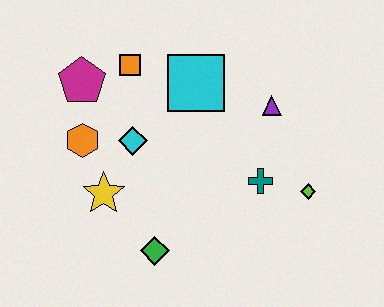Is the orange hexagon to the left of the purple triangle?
Yes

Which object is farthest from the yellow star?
The lime diamond is farthest from the yellow star.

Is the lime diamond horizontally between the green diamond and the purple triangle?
No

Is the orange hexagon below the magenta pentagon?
Yes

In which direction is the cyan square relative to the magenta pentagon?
The cyan square is to the right of the magenta pentagon.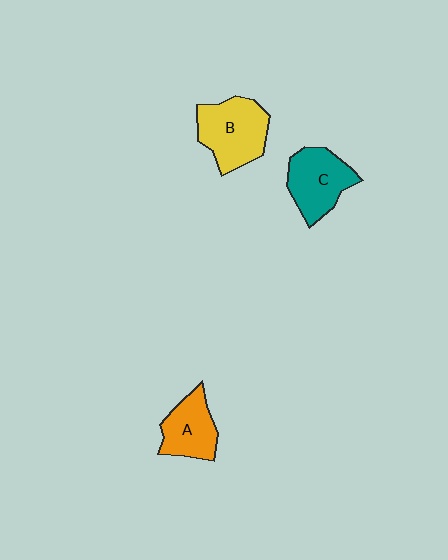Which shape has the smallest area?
Shape A (orange).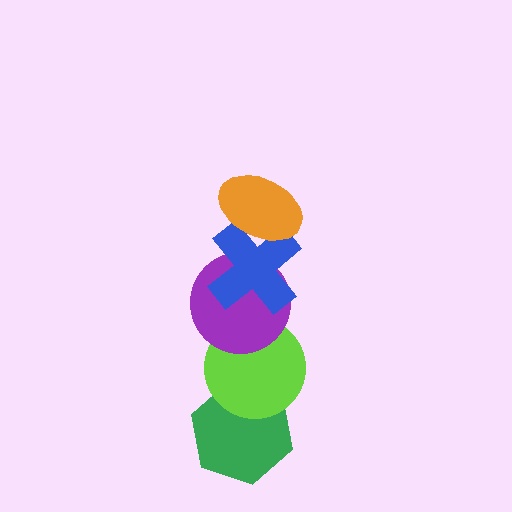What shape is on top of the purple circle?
The blue cross is on top of the purple circle.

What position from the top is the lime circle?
The lime circle is 4th from the top.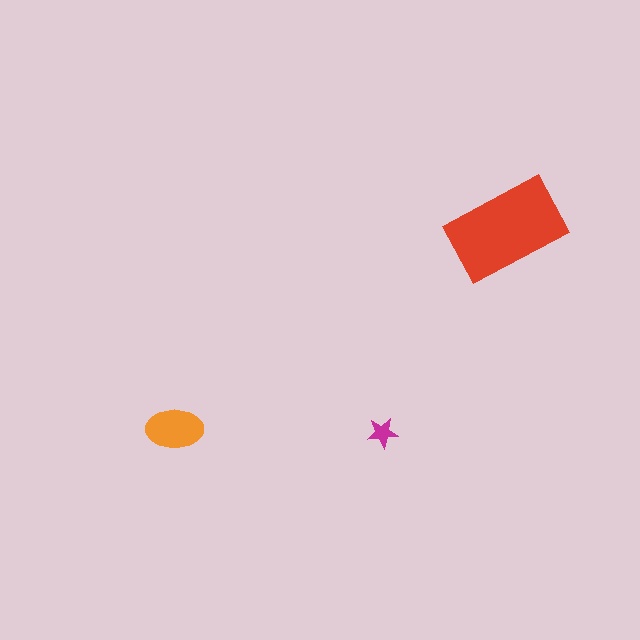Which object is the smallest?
The magenta star.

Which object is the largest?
The red rectangle.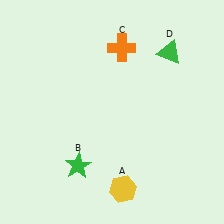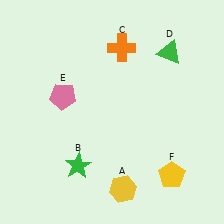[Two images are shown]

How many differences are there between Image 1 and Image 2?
There are 2 differences between the two images.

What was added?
A pink pentagon (E), a yellow pentagon (F) were added in Image 2.